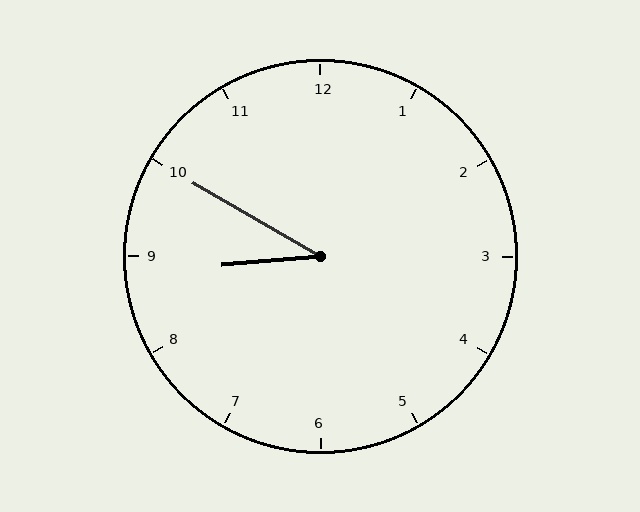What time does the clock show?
8:50.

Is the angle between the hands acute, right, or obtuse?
It is acute.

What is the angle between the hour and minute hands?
Approximately 35 degrees.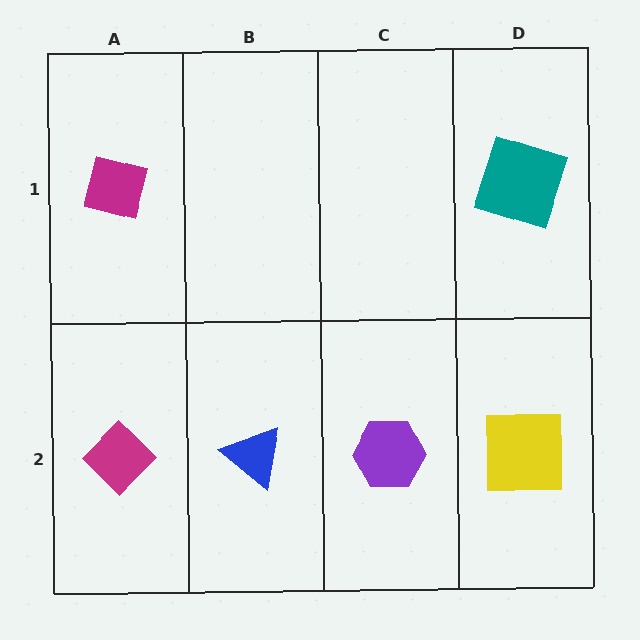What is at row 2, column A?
A magenta diamond.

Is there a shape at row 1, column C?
No, that cell is empty.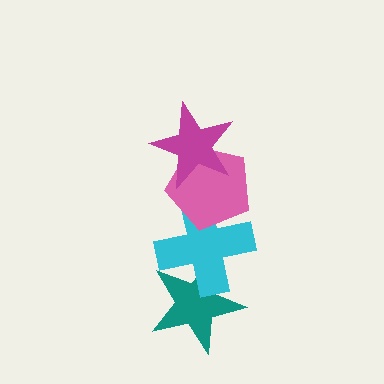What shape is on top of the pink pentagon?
The magenta star is on top of the pink pentagon.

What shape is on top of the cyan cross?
The pink pentagon is on top of the cyan cross.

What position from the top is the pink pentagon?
The pink pentagon is 2nd from the top.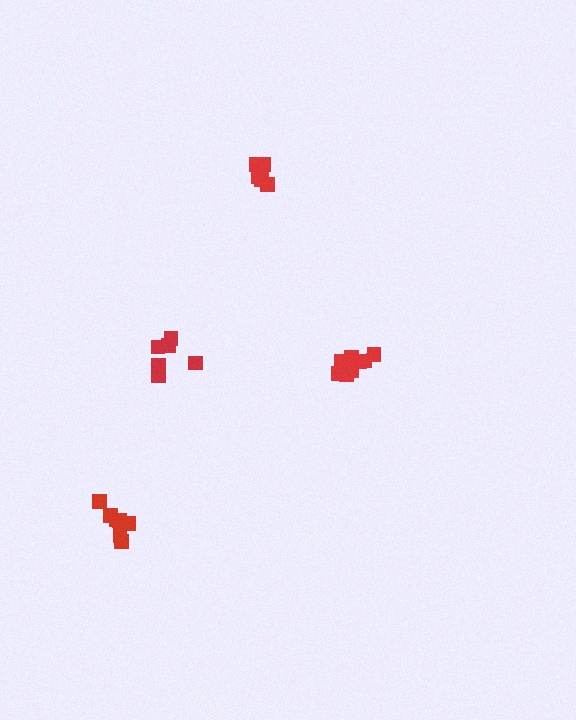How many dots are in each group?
Group 1: 8 dots, Group 2: 5 dots, Group 3: 6 dots, Group 4: 7 dots (26 total).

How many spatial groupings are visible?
There are 4 spatial groupings.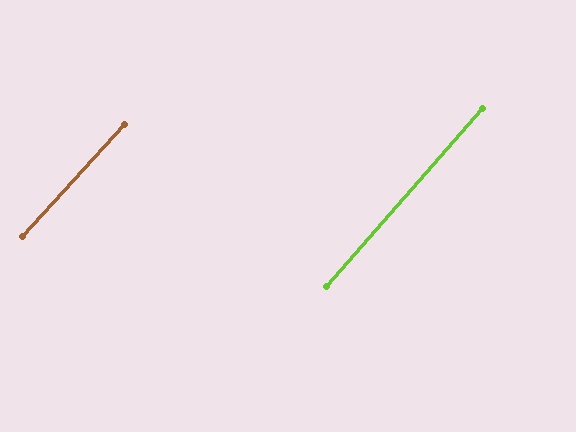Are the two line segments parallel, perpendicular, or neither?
Parallel — their directions differ by only 0.9°.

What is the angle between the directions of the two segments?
Approximately 1 degree.